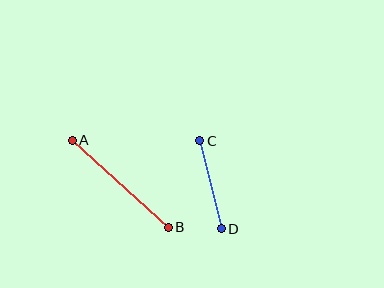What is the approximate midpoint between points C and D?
The midpoint is at approximately (211, 185) pixels.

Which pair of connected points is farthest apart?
Points A and B are farthest apart.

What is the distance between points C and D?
The distance is approximately 91 pixels.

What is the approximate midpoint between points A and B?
The midpoint is at approximately (120, 184) pixels.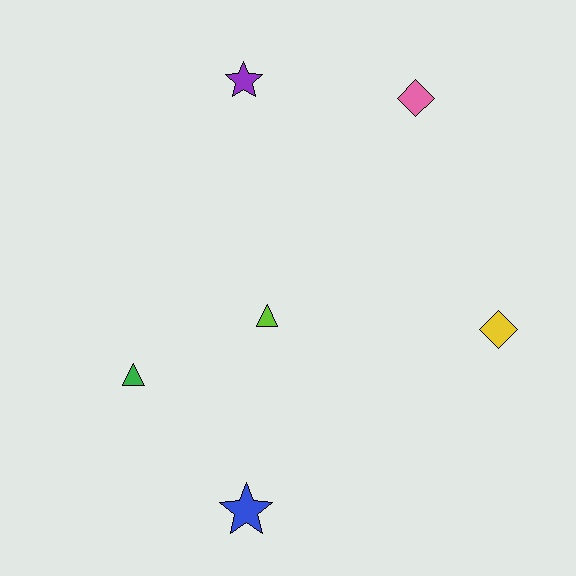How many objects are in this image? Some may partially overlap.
There are 6 objects.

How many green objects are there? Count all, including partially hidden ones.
There is 1 green object.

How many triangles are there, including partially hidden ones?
There are 2 triangles.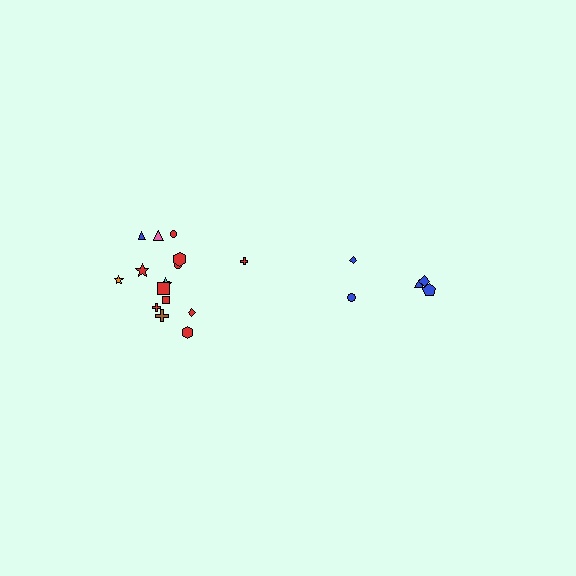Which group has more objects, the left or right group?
The left group.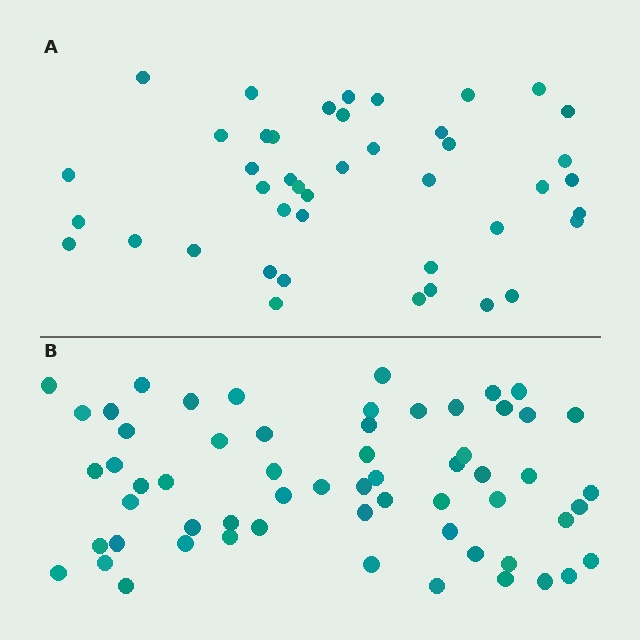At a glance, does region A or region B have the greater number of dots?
Region B (the bottom region) has more dots.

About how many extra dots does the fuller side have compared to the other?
Region B has approximately 15 more dots than region A.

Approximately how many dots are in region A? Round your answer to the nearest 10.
About 40 dots. (The exact count is 43, which rounds to 40.)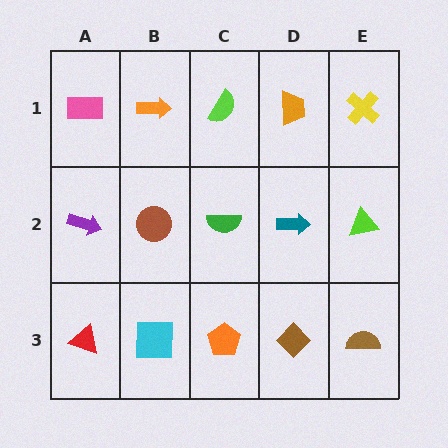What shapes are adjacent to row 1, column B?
A brown circle (row 2, column B), a pink rectangle (row 1, column A), a lime semicircle (row 1, column C).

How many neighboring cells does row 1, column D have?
3.